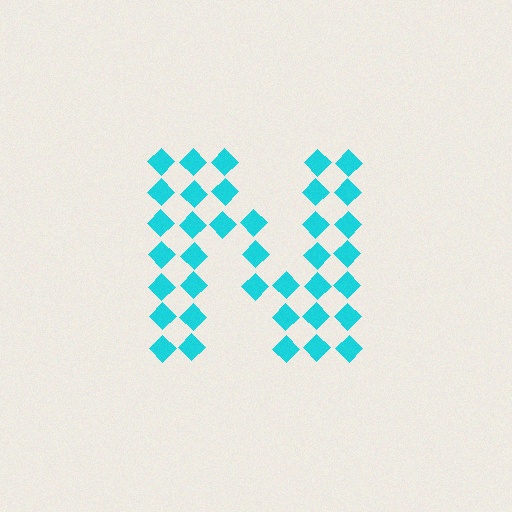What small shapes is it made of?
It is made of small diamonds.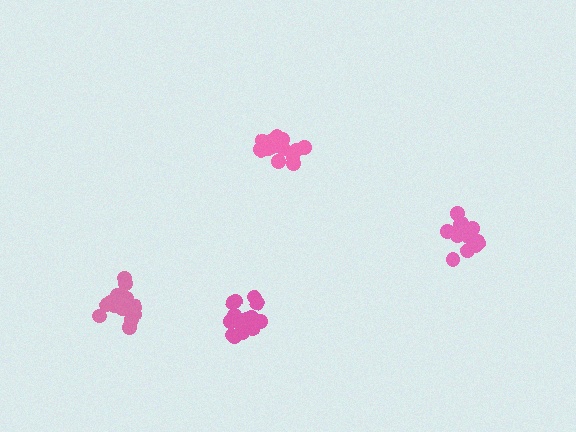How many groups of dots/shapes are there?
There are 4 groups.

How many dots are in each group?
Group 1: 18 dots, Group 2: 17 dots, Group 3: 14 dots, Group 4: 18 dots (67 total).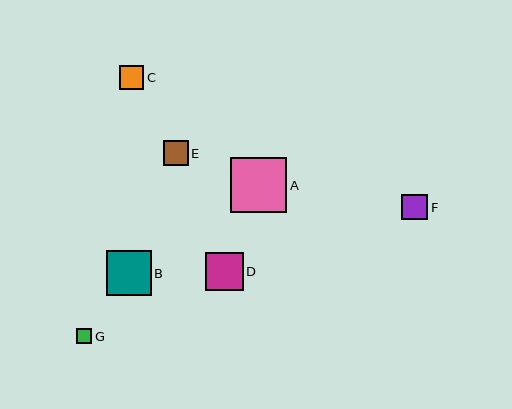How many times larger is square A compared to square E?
Square A is approximately 2.3 times the size of square E.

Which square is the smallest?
Square G is the smallest with a size of approximately 15 pixels.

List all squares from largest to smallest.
From largest to smallest: A, B, D, F, E, C, G.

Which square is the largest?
Square A is the largest with a size of approximately 56 pixels.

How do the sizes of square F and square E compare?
Square F and square E are approximately the same size.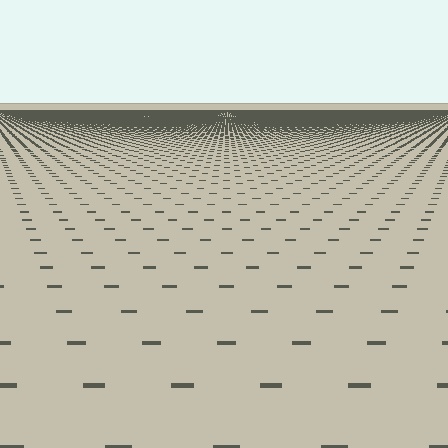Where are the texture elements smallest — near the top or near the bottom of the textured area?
Near the top.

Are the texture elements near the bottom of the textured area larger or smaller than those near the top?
Larger. Near the bottom, elements are closer to the viewer and appear at a bigger on-screen size.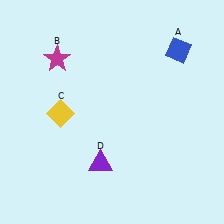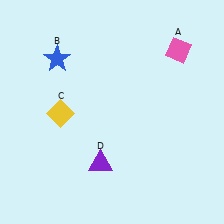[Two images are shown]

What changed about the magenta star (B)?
In Image 1, B is magenta. In Image 2, it changed to blue.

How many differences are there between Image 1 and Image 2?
There are 2 differences between the two images.